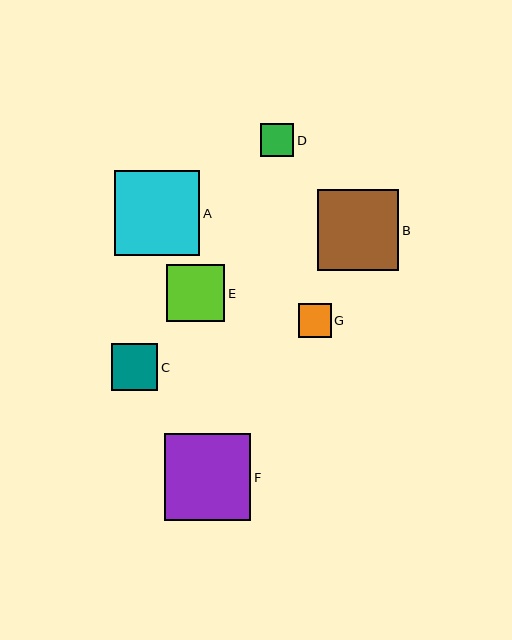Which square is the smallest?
Square D is the smallest with a size of approximately 33 pixels.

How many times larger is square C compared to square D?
Square C is approximately 1.4 times the size of square D.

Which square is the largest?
Square F is the largest with a size of approximately 87 pixels.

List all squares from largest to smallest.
From largest to smallest: F, A, B, E, C, G, D.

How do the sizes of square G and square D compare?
Square G and square D are approximately the same size.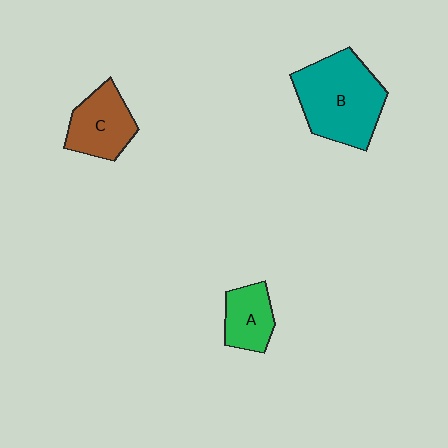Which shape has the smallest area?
Shape A (green).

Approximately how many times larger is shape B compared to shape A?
Approximately 2.2 times.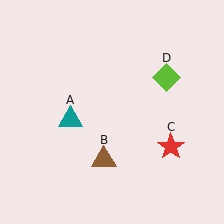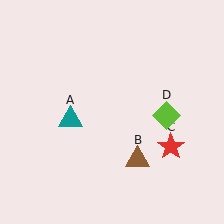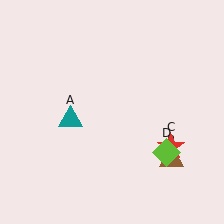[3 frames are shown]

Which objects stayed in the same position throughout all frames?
Teal triangle (object A) and red star (object C) remained stationary.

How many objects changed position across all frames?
2 objects changed position: brown triangle (object B), lime diamond (object D).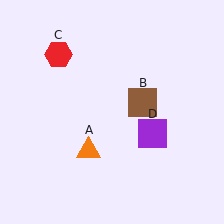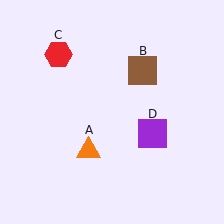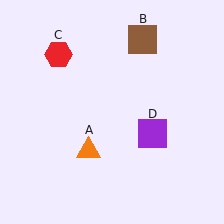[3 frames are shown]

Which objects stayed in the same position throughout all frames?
Orange triangle (object A) and red hexagon (object C) and purple square (object D) remained stationary.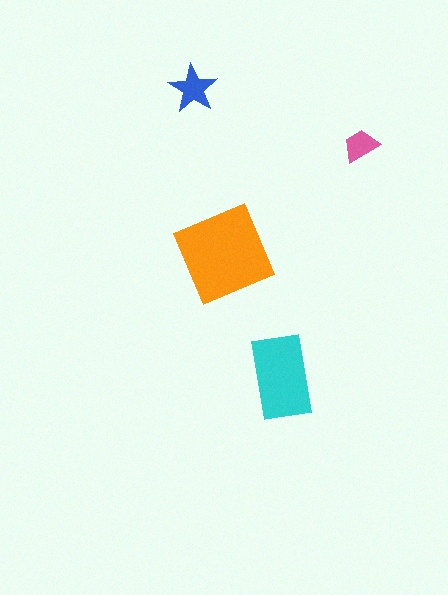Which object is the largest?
The orange square.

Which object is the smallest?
The pink trapezoid.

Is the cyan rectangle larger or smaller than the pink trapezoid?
Larger.